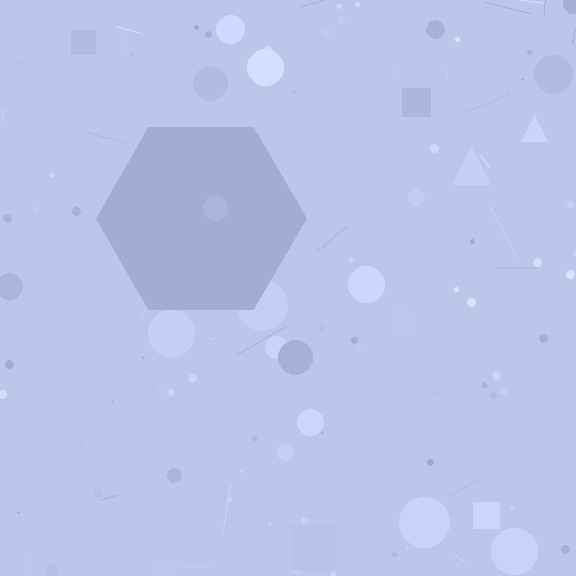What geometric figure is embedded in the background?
A hexagon is embedded in the background.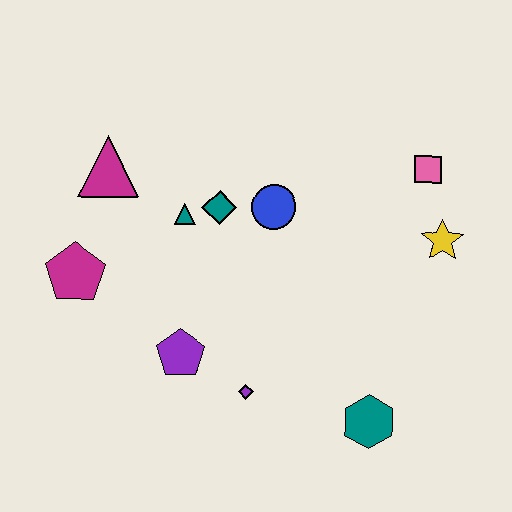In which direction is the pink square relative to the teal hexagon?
The pink square is above the teal hexagon.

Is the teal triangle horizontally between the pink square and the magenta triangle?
Yes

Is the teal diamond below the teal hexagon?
No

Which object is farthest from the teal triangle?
The teal hexagon is farthest from the teal triangle.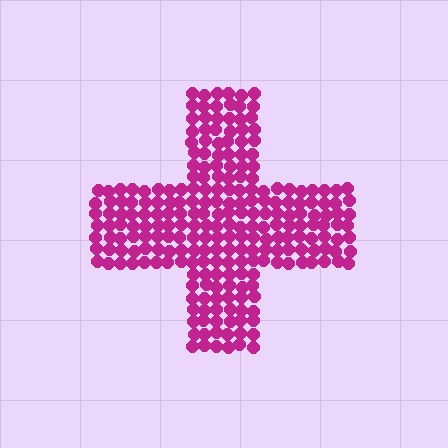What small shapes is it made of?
It is made of small circles.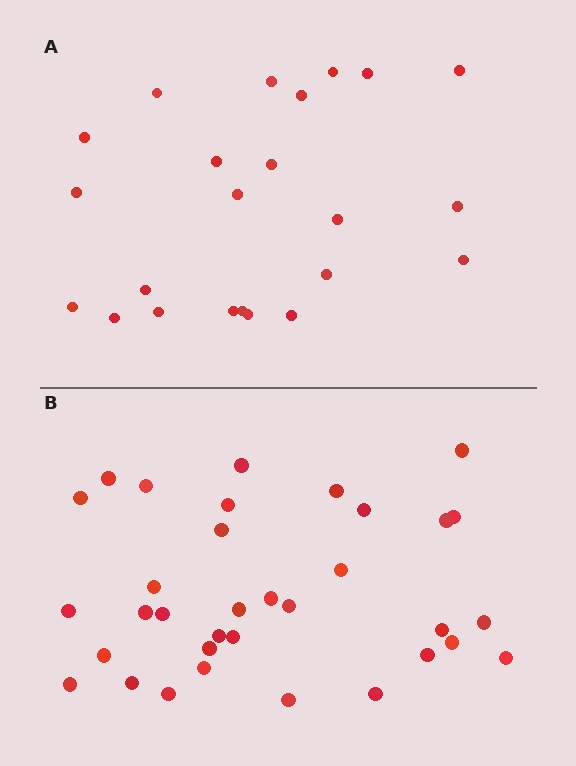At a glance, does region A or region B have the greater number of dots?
Region B (the bottom region) has more dots.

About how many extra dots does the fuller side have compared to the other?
Region B has roughly 12 or so more dots than region A.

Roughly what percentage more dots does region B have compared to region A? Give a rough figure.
About 50% more.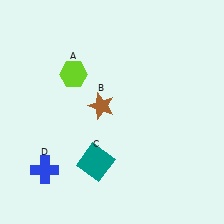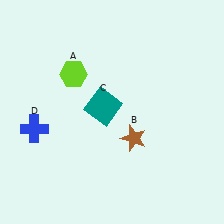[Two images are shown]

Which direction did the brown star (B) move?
The brown star (B) moved down.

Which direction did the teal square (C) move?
The teal square (C) moved up.